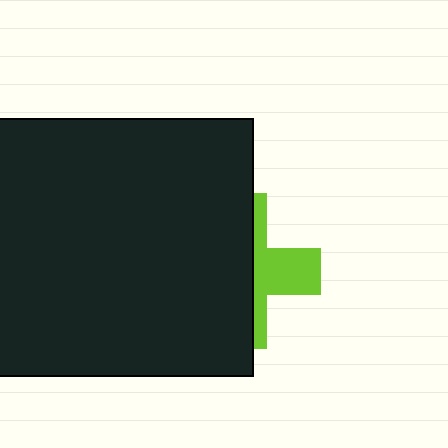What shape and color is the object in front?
The object in front is a black rectangle.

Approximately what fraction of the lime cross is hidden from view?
Roughly 62% of the lime cross is hidden behind the black rectangle.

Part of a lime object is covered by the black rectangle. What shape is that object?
It is a cross.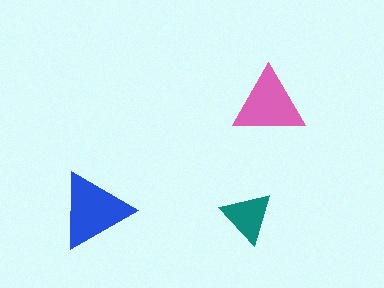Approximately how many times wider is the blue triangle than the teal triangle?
About 1.5 times wider.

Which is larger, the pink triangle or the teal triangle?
The pink one.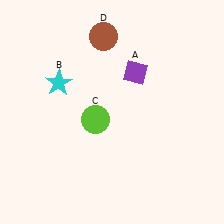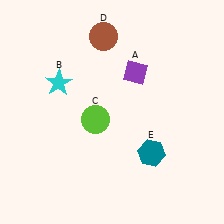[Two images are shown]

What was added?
A teal hexagon (E) was added in Image 2.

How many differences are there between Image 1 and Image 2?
There is 1 difference between the two images.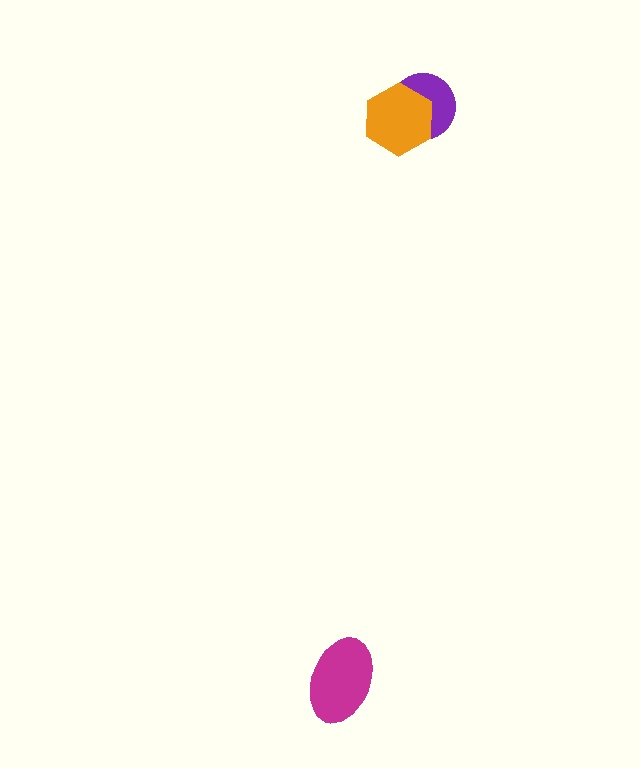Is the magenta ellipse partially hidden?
No, no other shape covers it.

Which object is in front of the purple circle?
The orange hexagon is in front of the purple circle.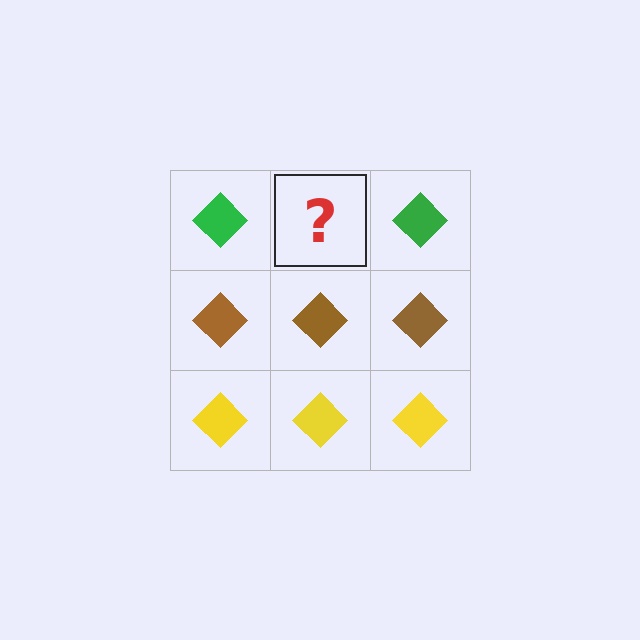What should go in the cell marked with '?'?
The missing cell should contain a green diamond.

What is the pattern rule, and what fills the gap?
The rule is that each row has a consistent color. The gap should be filled with a green diamond.